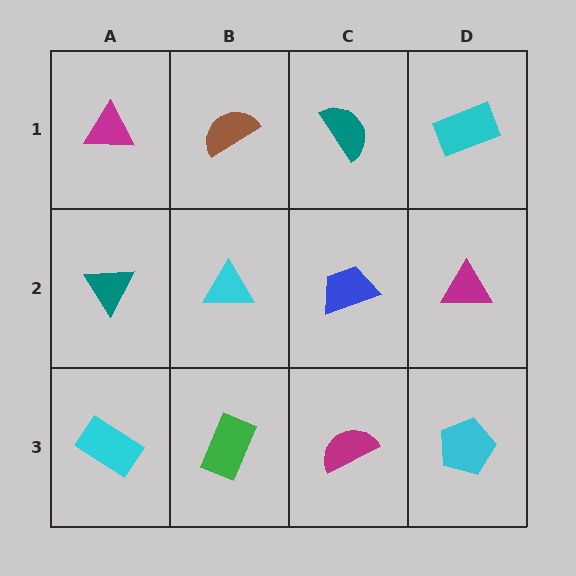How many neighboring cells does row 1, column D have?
2.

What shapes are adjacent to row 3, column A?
A teal triangle (row 2, column A), a green rectangle (row 3, column B).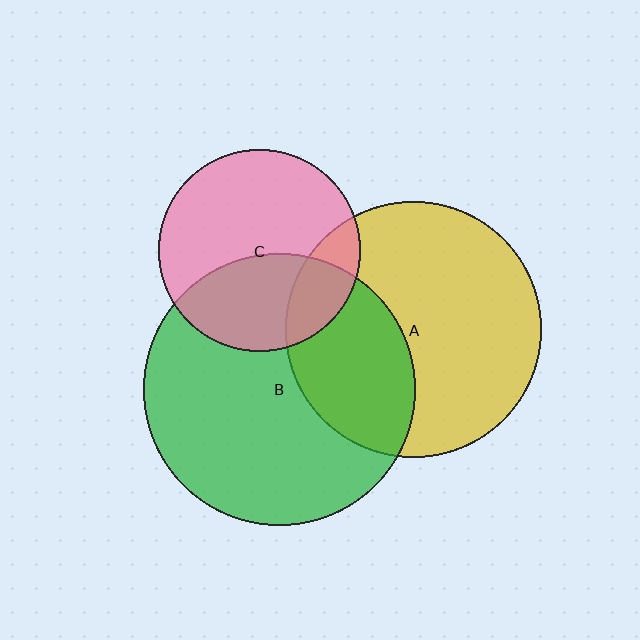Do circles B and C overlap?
Yes.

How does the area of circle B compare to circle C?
Approximately 1.8 times.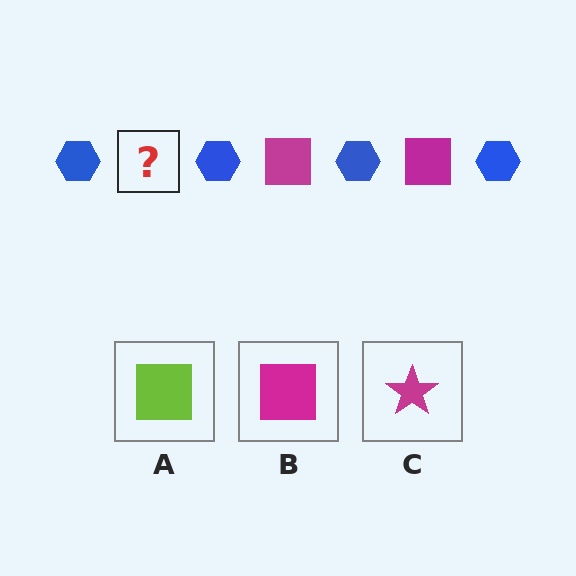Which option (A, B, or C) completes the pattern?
B.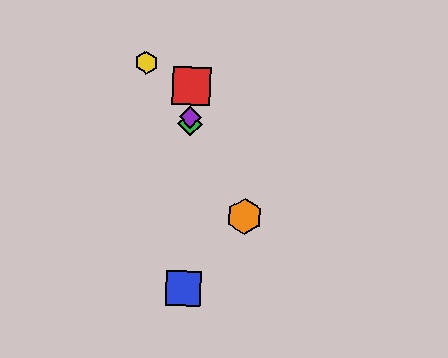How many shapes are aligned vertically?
4 shapes (the red square, the blue square, the green diamond, the purple diamond) are aligned vertically.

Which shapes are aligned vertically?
The red square, the blue square, the green diamond, the purple diamond are aligned vertically.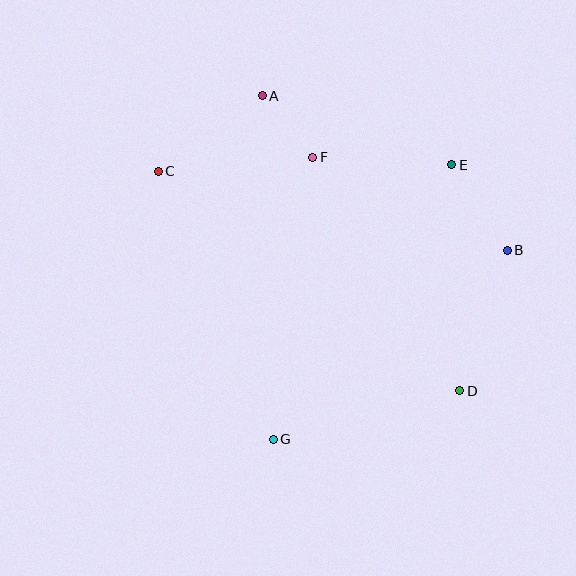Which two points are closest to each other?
Points A and F are closest to each other.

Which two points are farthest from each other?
Points C and D are farthest from each other.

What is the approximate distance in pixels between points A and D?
The distance between A and D is approximately 355 pixels.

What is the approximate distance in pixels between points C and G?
The distance between C and G is approximately 291 pixels.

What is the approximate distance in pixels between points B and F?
The distance between B and F is approximately 216 pixels.